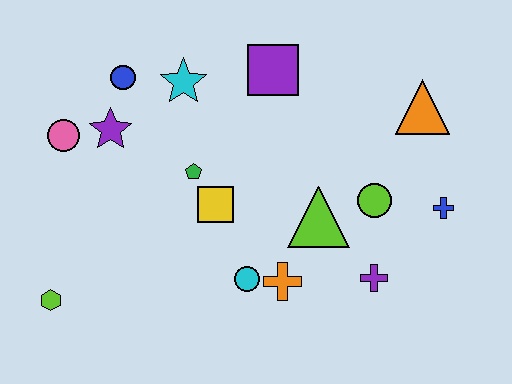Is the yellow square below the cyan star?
Yes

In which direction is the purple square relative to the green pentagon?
The purple square is above the green pentagon.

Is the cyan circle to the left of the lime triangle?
Yes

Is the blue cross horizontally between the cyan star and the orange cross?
No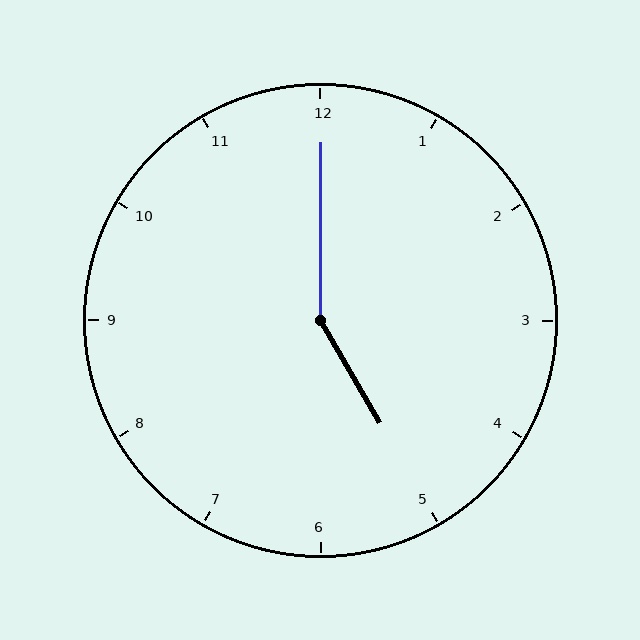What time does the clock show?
5:00.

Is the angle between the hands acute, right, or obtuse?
It is obtuse.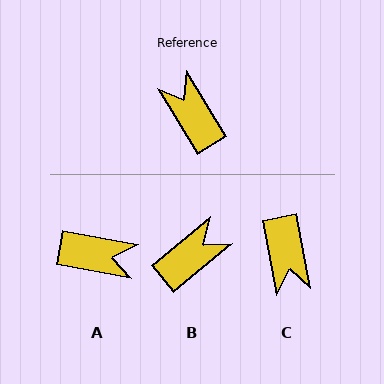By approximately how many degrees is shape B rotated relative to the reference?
Approximately 82 degrees clockwise.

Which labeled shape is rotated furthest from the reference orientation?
C, about 159 degrees away.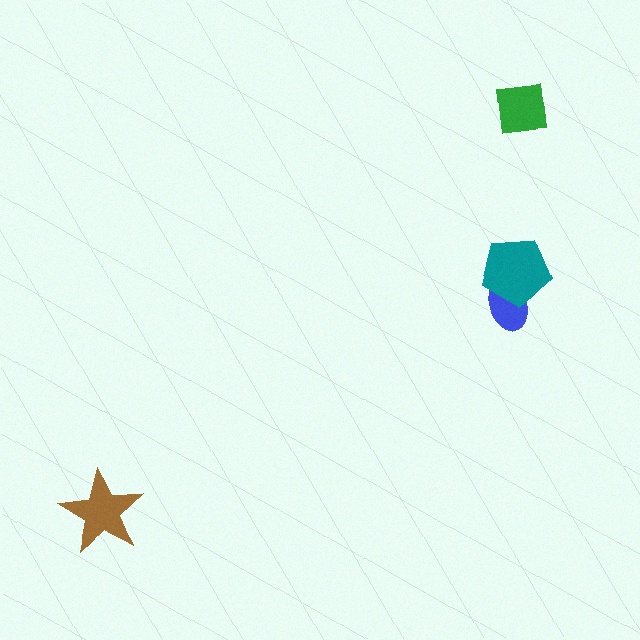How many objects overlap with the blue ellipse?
1 object overlaps with the blue ellipse.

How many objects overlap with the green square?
0 objects overlap with the green square.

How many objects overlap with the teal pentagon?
1 object overlaps with the teal pentagon.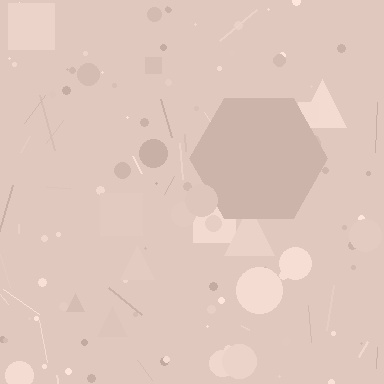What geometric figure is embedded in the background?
A hexagon is embedded in the background.